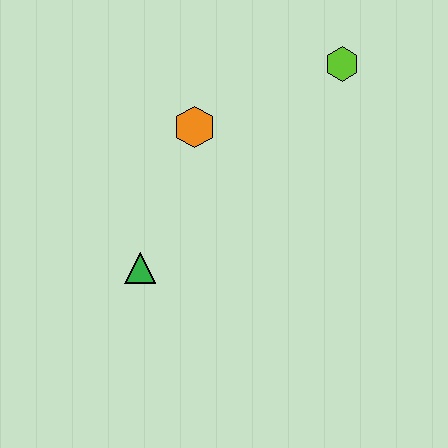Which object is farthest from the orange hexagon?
The lime hexagon is farthest from the orange hexagon.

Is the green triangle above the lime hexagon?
No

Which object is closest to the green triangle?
The orange hexagon is closest to the green triangle.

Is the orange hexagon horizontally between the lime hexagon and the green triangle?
Yes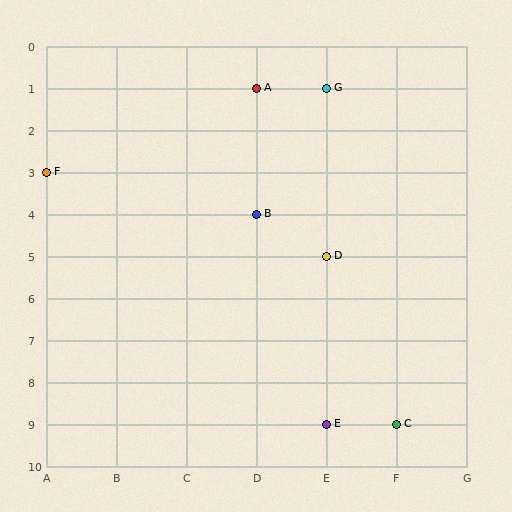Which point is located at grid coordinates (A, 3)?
Point F is at (A, 3).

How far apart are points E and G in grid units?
Points E and G are 8 rows apart.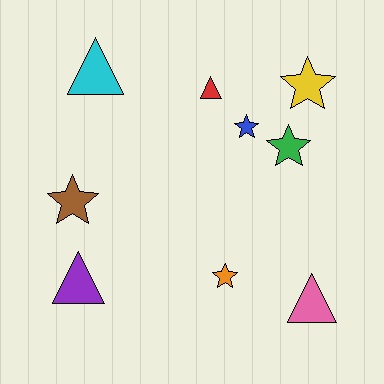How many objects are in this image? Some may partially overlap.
There are 9 objects.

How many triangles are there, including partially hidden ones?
There are 4 triangles.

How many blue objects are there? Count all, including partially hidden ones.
There is 1 blue object.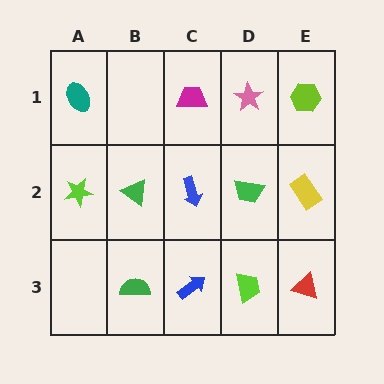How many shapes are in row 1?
4 shapes.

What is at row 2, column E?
A yellow rectangle.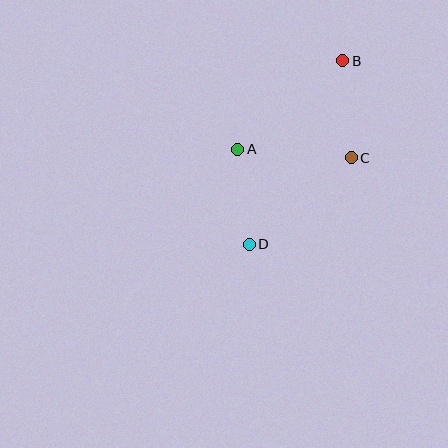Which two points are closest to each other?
Points A and D are closest to each other.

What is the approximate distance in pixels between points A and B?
The distance between A and B is approximately 137 pixels.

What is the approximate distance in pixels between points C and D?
The distance between C and D is approximately 134 pixels.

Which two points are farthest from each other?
Points B and D are farthest from each other.